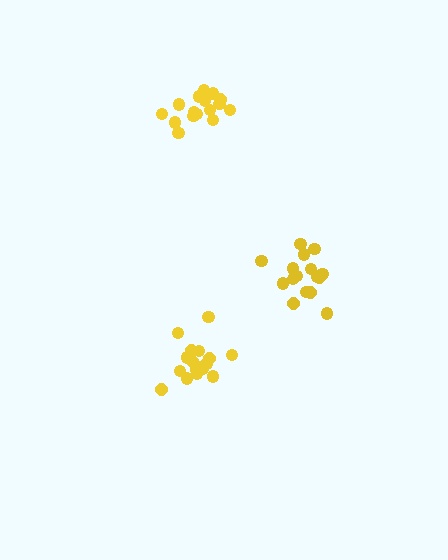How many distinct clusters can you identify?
There are 3 distinct clusters.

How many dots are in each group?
Group 1: 16 dots, Group 2: 16 dots, Group 3: 17 dots (49 total).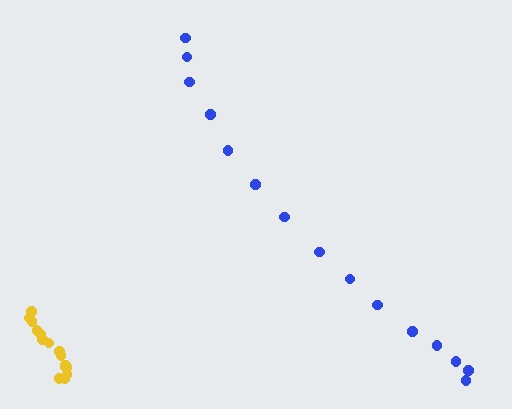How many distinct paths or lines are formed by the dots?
There are 2 distinct paths.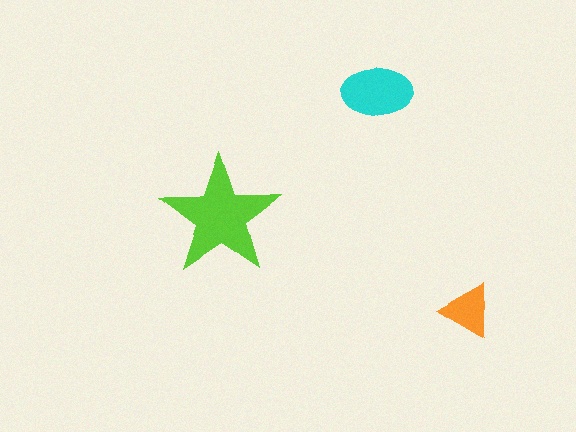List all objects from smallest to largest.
The orange triangle, the cyan ellipse, the lime star.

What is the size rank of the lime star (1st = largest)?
1st.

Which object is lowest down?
The orange triangle is bottommost.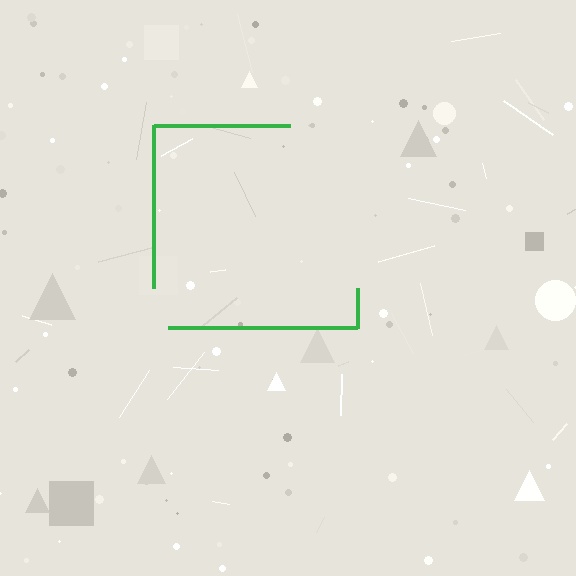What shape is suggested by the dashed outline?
The dashed outline suggests a square.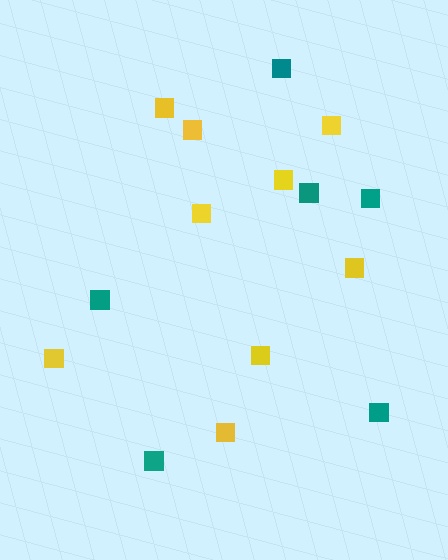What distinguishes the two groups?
There are 2 groups: one group of teal squares (6) and one group of yellow squares (9).